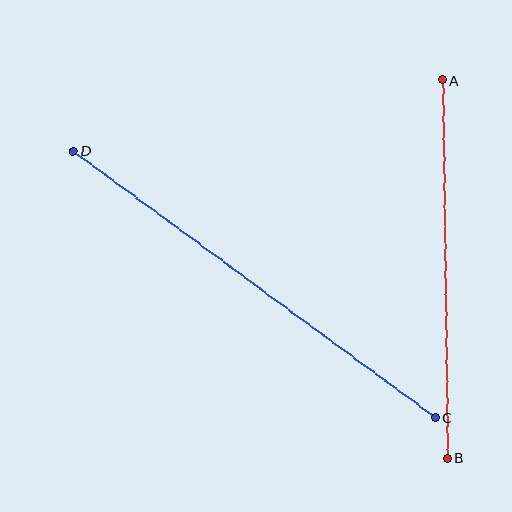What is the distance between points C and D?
The distance is approximately 449 pixels.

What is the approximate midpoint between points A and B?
The midpoint is at approximately (445, 269) pixels.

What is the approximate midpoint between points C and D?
The midpoint is at approximately (254, 284) pixels.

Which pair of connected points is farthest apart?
Points C and D are farthest apart.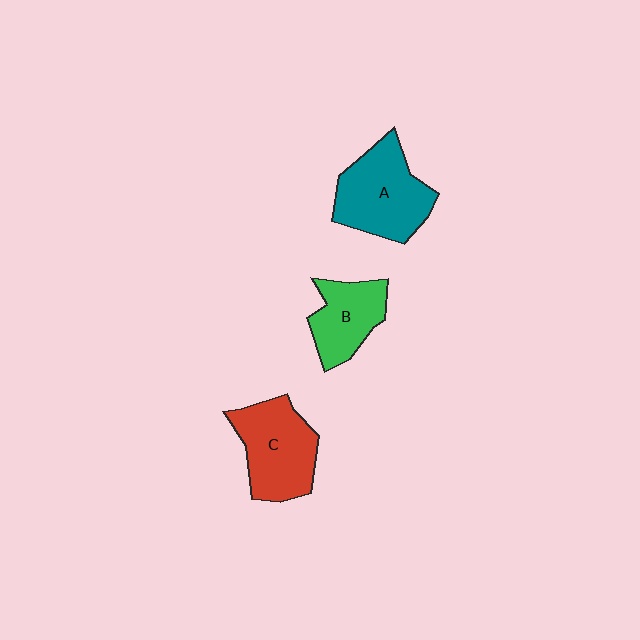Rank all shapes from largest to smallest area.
From largest to smallest: A (teal), C (red), B (green).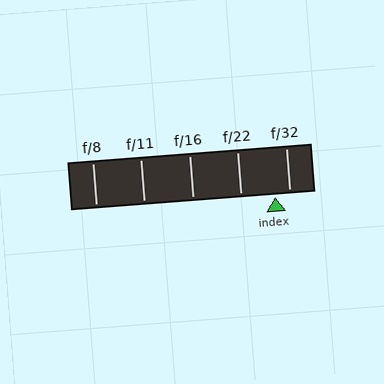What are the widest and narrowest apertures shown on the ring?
The widest aperture shown is f/8 and the narrowest is f/32.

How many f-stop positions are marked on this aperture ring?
There are 5 f-stop positions marked.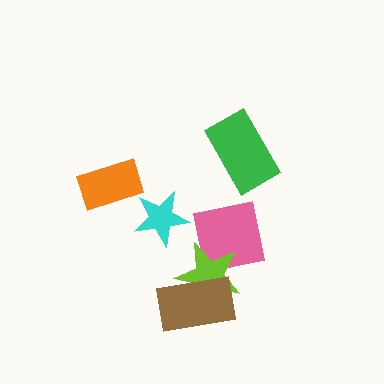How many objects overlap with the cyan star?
0 objects overlap with the cyan star.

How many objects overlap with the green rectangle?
0 objects overlap with the green rectangle.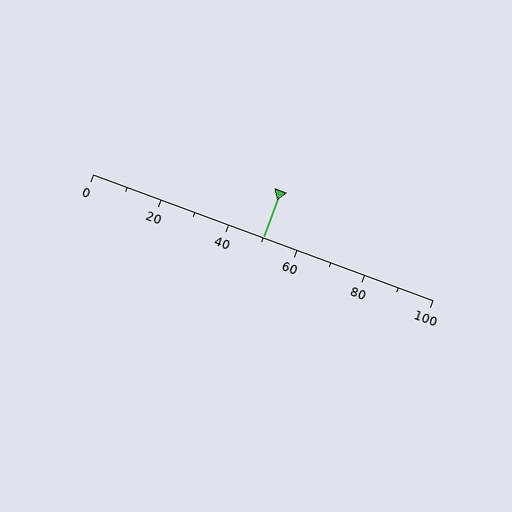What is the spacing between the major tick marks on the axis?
The major ticks are spaced 20 apart.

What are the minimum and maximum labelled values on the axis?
The axis runs from 0 to 100.